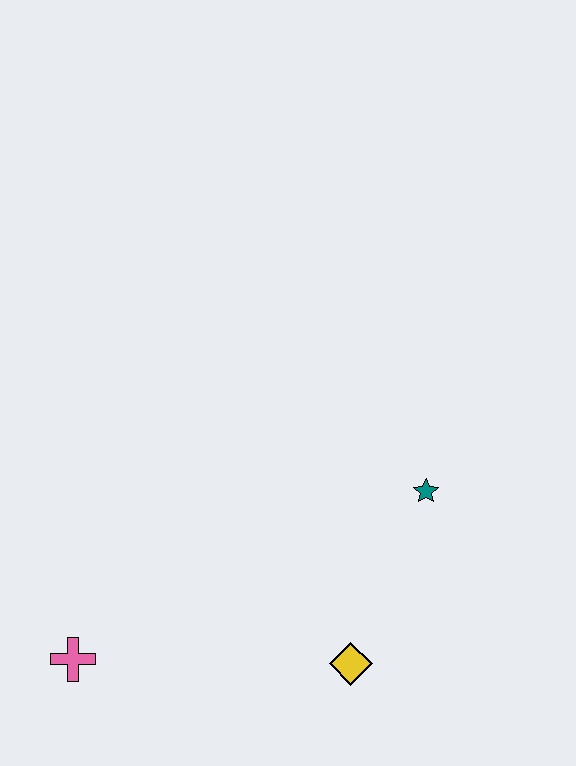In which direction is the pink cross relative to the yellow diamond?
The pink cross is to the left of the yellow diamond.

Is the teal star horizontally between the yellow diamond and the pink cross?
No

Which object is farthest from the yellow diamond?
The pink cross is farthest from the yellow diamond.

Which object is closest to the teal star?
The yellow diamond is closest to the teal star.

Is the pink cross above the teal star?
No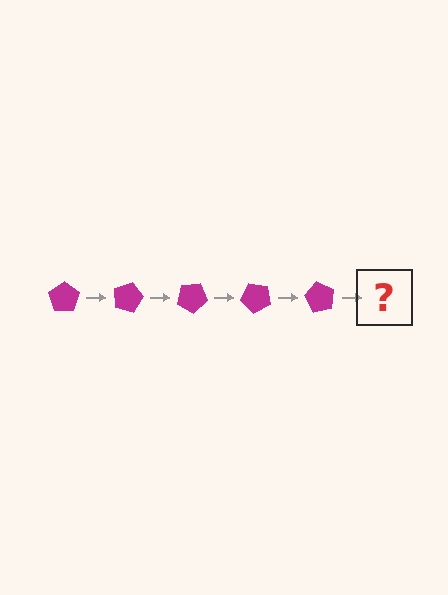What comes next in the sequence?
The next element should be a magenta pentagon rotated 75 degrees.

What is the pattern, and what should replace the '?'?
The pattern is that the pentagon rotates 15 degrees each step. The '?' should be a magenta pentagon rotated 75 degrees.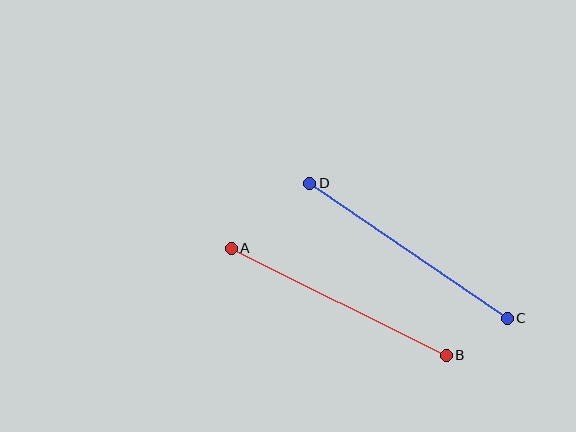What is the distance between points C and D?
The distance is approximately 239 pixels.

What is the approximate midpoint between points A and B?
The midpoint is at approximately (339, 302) pixels.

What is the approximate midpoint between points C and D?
The midpoint is at approximately (408, 251) pixels.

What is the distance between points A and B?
The distance is approximately 240 pixels.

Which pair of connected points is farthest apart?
Points A and B are farthest apart.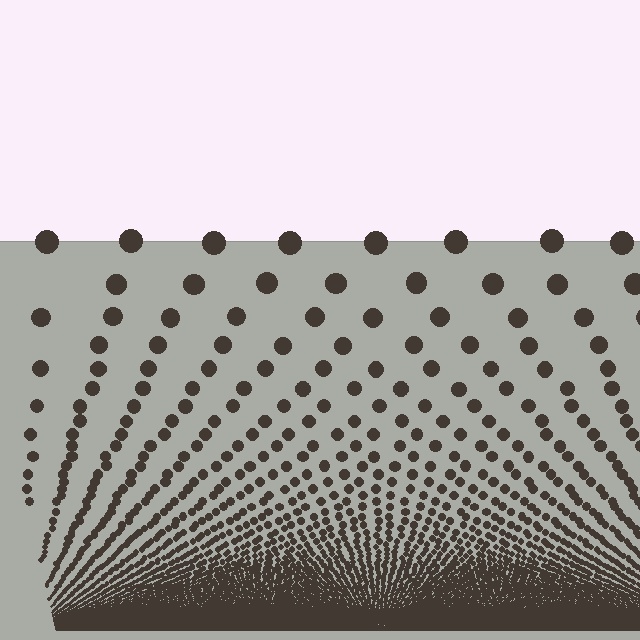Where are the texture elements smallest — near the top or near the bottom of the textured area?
Near the bottom.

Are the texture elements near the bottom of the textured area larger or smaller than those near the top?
Smaller. The gradient is inverted — elements near the bottom are smaller and denser.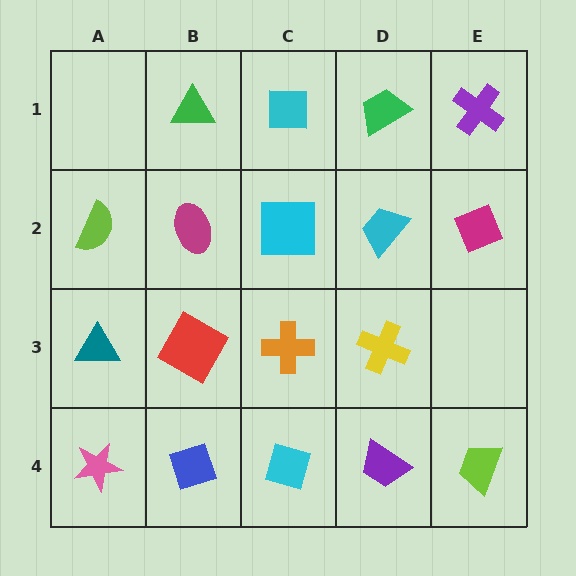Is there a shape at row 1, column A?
No, that cell is empty.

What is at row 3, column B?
A red square.